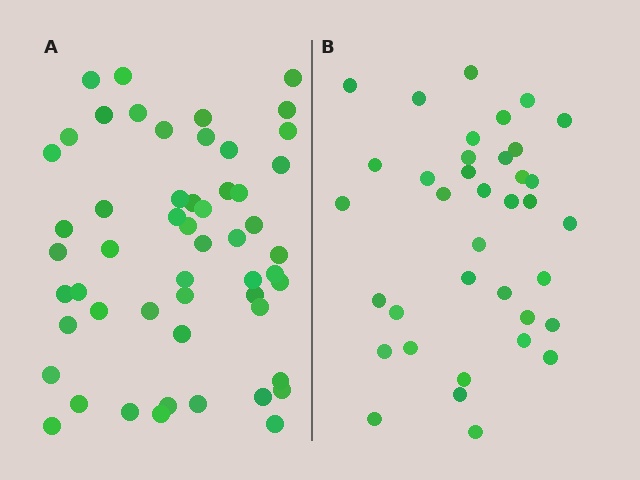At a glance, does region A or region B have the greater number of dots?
Region A (the left region) has more dots.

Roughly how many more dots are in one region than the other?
Region A has approximately 15 more dots than region B.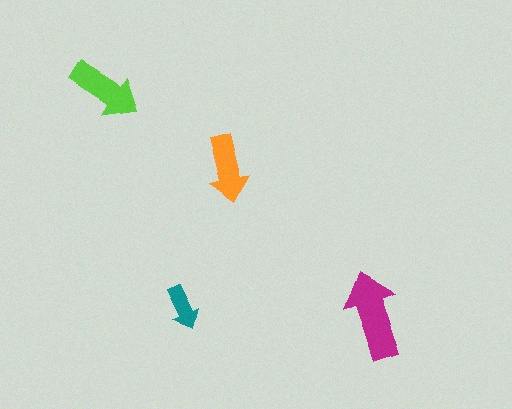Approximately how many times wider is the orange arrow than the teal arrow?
About 1.5 times wider.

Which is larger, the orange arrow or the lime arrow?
The lime one.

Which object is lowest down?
The teal arrow is bottommost.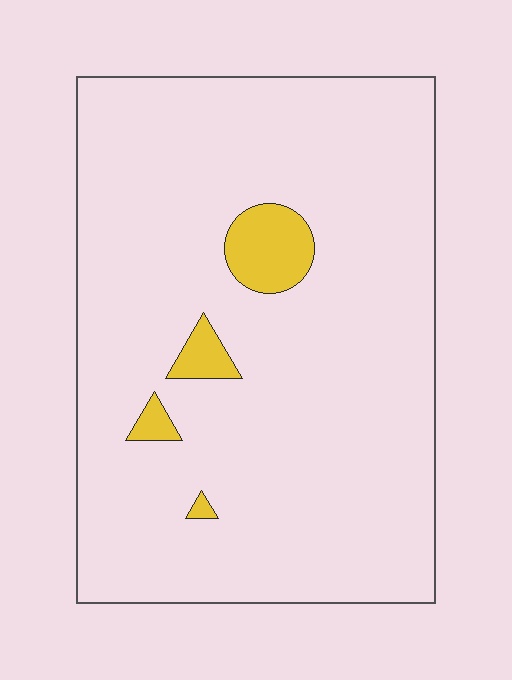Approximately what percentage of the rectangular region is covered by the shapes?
Approximately 5%.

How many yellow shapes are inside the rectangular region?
4.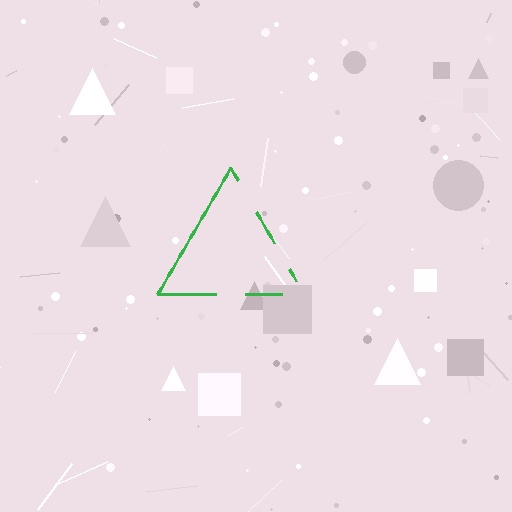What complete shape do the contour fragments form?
The contour fragments form a triangle.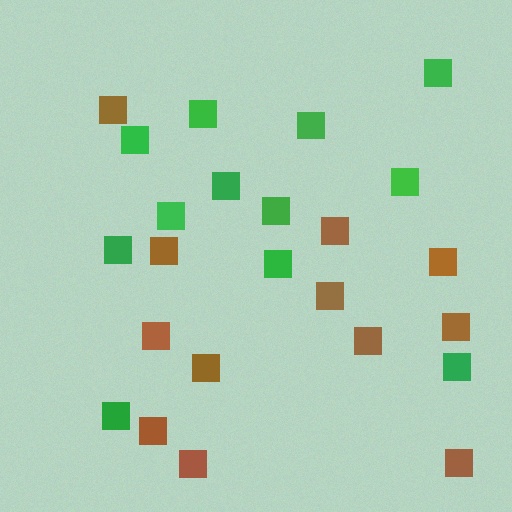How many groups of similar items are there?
There are 2 groups: one group of green squares (12) and one group of brown squares (12).